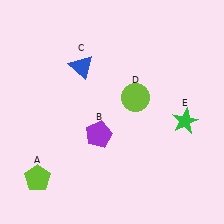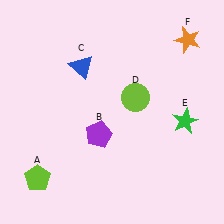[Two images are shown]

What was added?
An orange star (F) was added in Image 2.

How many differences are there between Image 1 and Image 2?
There is 1 difference between the two images.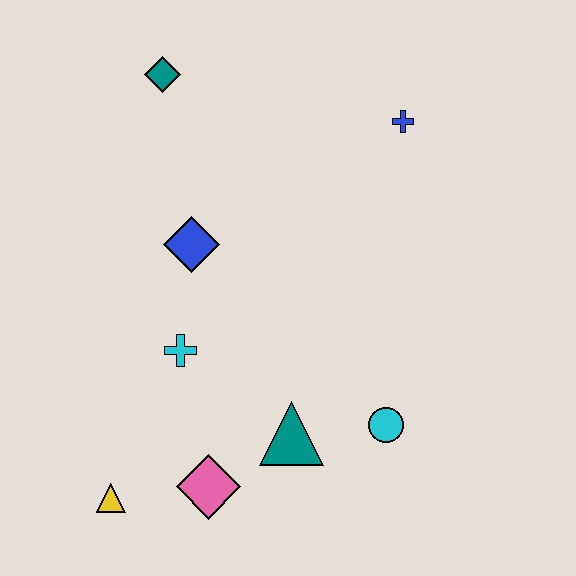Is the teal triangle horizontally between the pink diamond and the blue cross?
Yes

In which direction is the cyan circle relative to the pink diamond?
The cyan circle is to the right of the pink diamond.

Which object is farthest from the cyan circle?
The teal diamond is farthest from the cyan circle.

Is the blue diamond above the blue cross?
No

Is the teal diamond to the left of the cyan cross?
Yes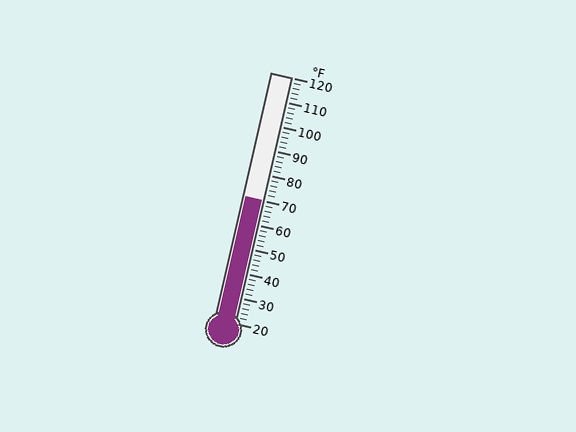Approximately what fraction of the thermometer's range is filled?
The thermometer is filled to approximately 50% of its range.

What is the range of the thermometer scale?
The thermometer scale ranges from 20°F to 120°F.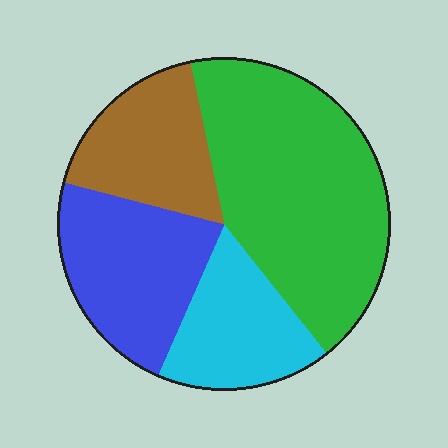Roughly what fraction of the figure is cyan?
Cyan covers about 15% of the figure.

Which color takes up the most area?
Green, at roughly 45%.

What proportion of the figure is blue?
Blue takes up about one quarter (1/4) of the figure.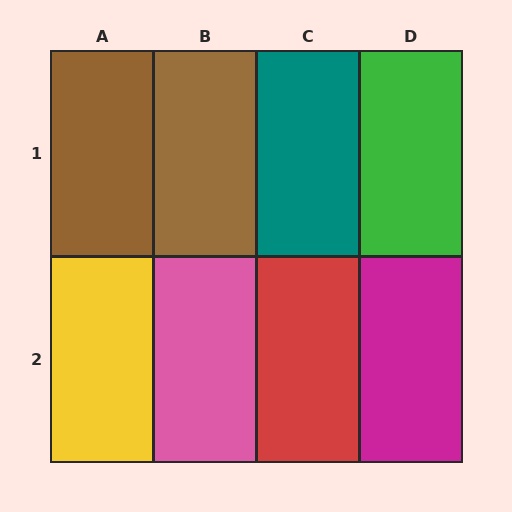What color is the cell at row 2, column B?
Pink.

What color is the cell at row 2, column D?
Magenta.